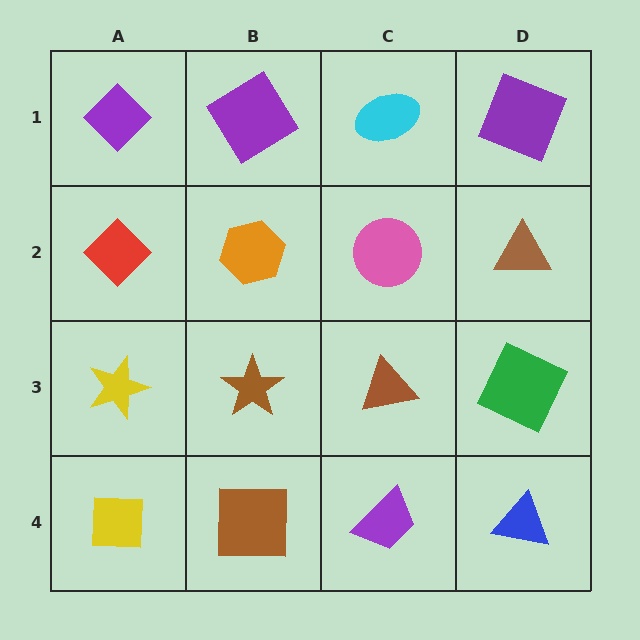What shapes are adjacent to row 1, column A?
A red diamond (row 2, column A), a purple diamond (row 1, column B).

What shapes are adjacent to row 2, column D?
A purple square (row 1, column D), a green square (row 3, column D), a pink circle (row 2, column C).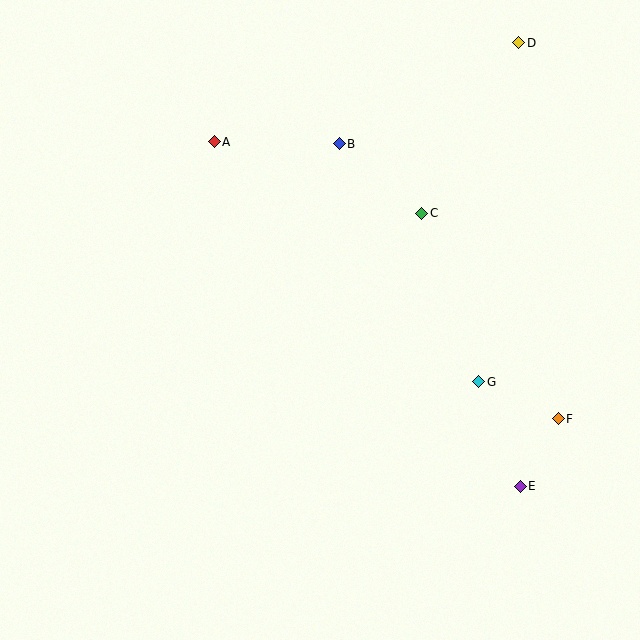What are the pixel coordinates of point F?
Point F is at (558, 419).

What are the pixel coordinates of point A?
Point A is at (214, 142).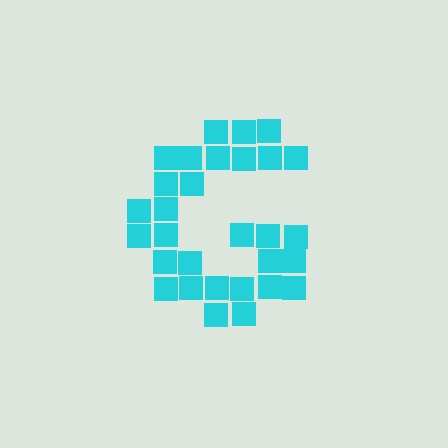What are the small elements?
The small elements are squares.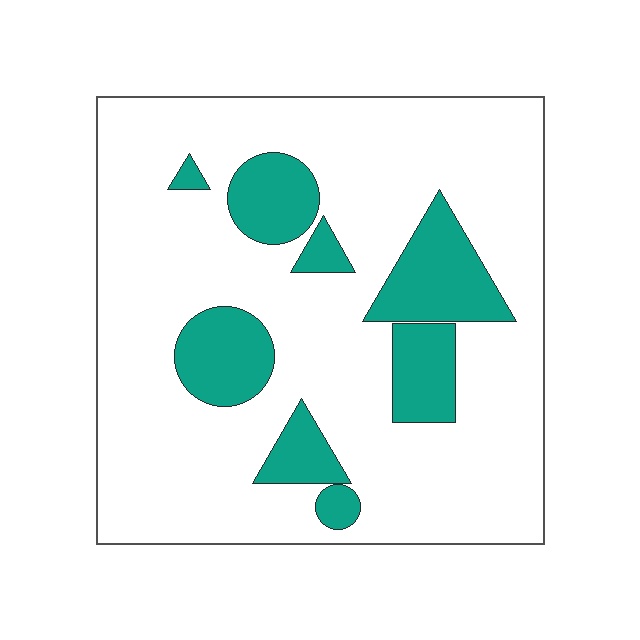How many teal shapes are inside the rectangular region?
8.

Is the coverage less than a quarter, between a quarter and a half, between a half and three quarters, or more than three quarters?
Less than a quarter.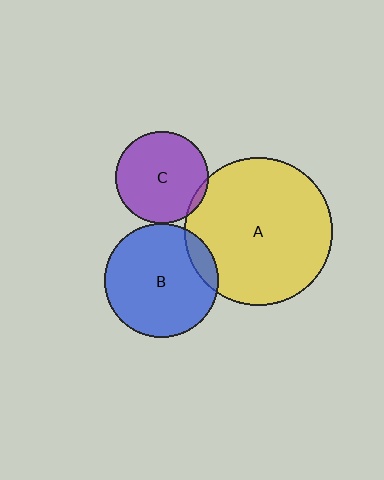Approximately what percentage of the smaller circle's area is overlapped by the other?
Approximately 5%.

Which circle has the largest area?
Circle A (yellow).